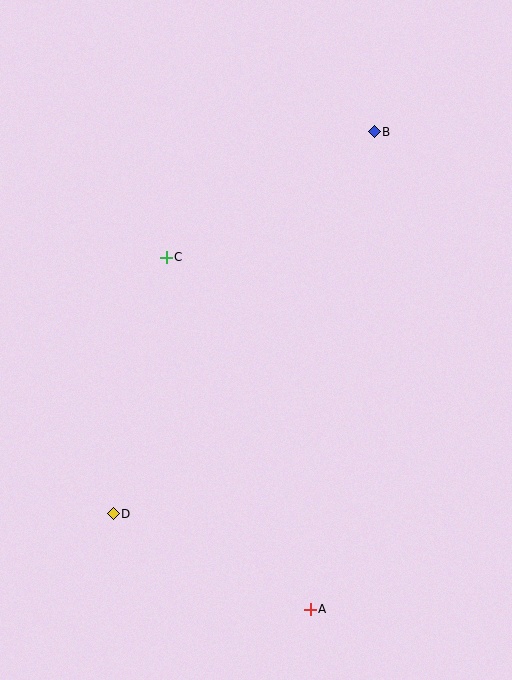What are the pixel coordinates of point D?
Point D is at (113, 514).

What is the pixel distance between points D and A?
The distance between D and A is 219 pixels.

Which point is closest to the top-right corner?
Point B is closest to the top-right corner.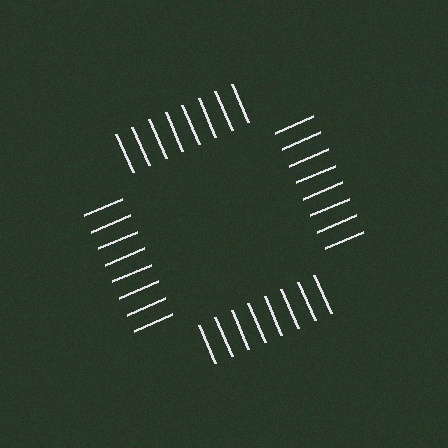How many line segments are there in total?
32 — 8 along each of the 4 edges.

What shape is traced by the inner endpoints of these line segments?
An illusory square — the line segments terminate on its edges but no continuous stroke is drawn.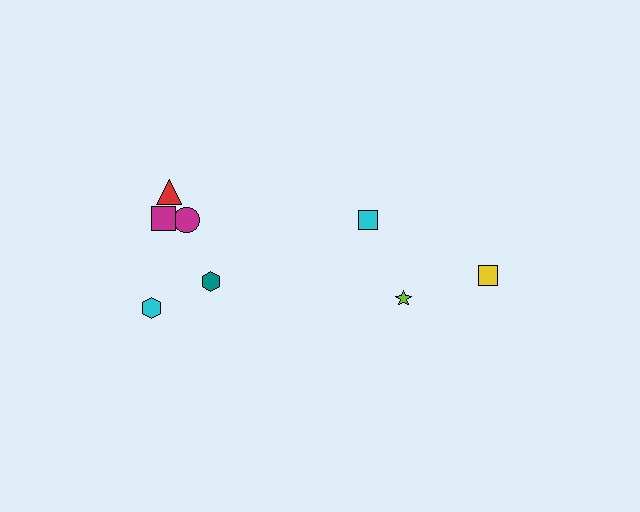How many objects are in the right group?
There are 3 objects.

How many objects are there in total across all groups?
There are 8 objects.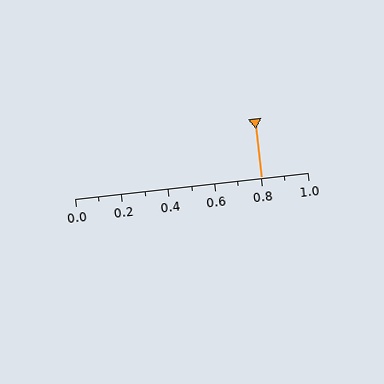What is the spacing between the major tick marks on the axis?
The major ticks are spaced 0.2 apart.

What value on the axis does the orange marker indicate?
The marker indicates approximately 0.8.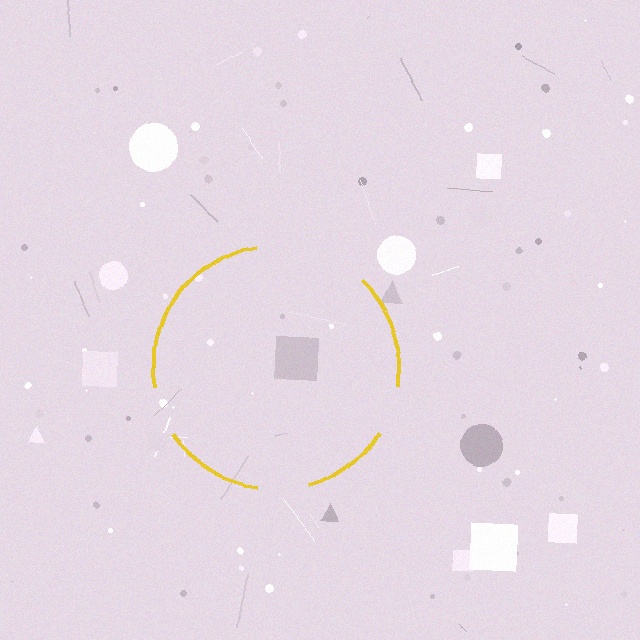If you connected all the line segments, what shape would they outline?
They would outline a circle.